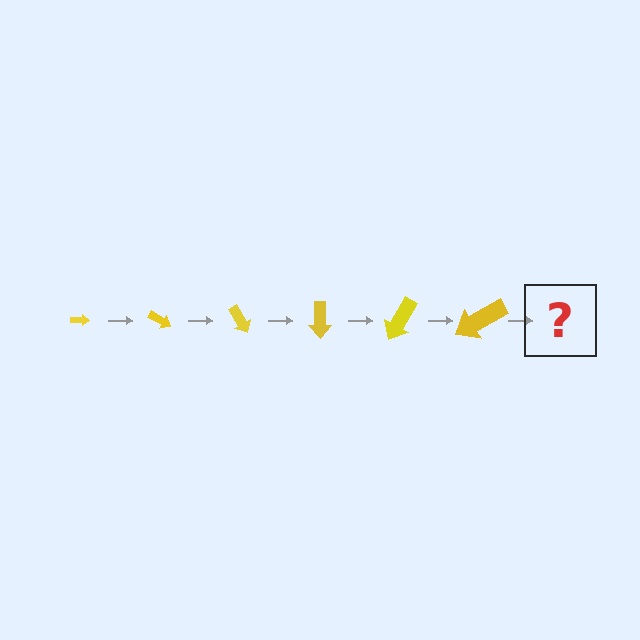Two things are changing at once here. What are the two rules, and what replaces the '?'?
The two rules are that the arrow grows larger each step and it rotates 30 degrees each step. The '?' should be an arrow, larger than the previous one and rotated 180 degrees from the start.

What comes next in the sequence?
The next element should be an arrow, larger than the previous one and rotated 180 degrees from the start.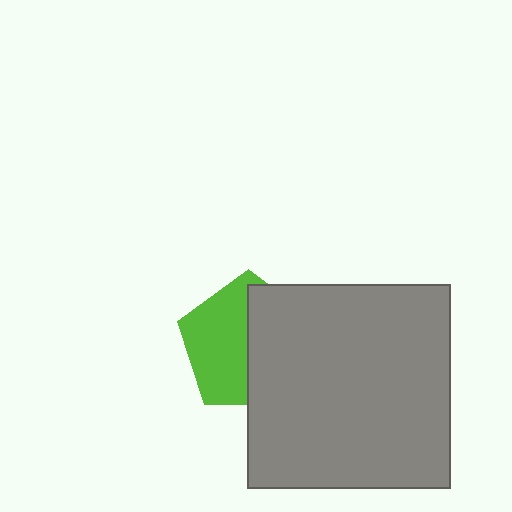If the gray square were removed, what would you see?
You would see the complete lime pentagon.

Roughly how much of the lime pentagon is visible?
About half of it is visible (roughly 51%).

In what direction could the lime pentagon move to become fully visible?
The lime pentagon could move left. That would shift it out from behind the gray square entirely.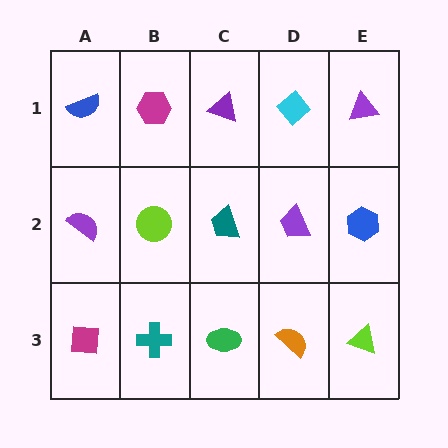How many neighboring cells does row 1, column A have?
2.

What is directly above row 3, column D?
A purple trapezoid.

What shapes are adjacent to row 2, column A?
A blue semicircle (row 1, column A), a magenta square (row 3, column A), a lime circle (row 2, column B).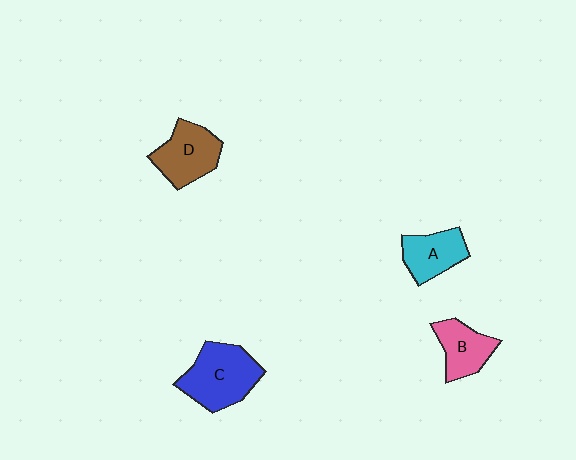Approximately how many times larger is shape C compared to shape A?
Approximately 1.5 times.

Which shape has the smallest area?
Shape B (pink).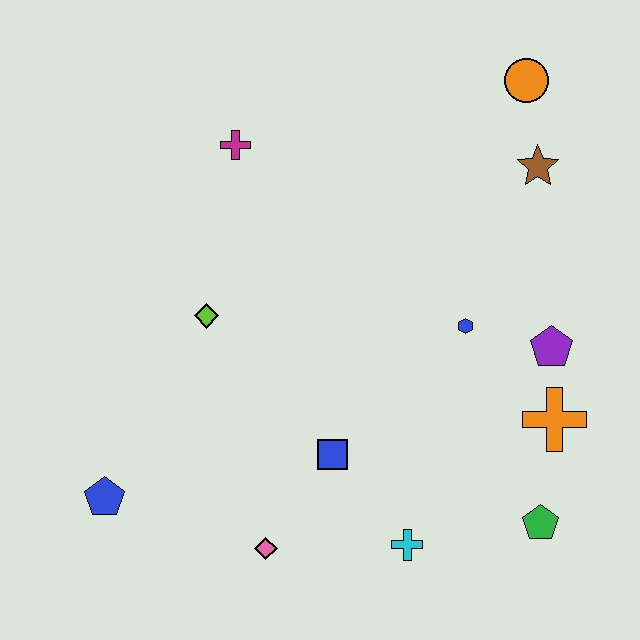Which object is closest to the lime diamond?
The magenta cross is closest to the lime diamond.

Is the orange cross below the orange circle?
Yes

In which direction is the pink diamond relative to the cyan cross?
The pink diamond is to the left of the cyan cross.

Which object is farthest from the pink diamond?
The orange circle is farthest from the pink diamond.